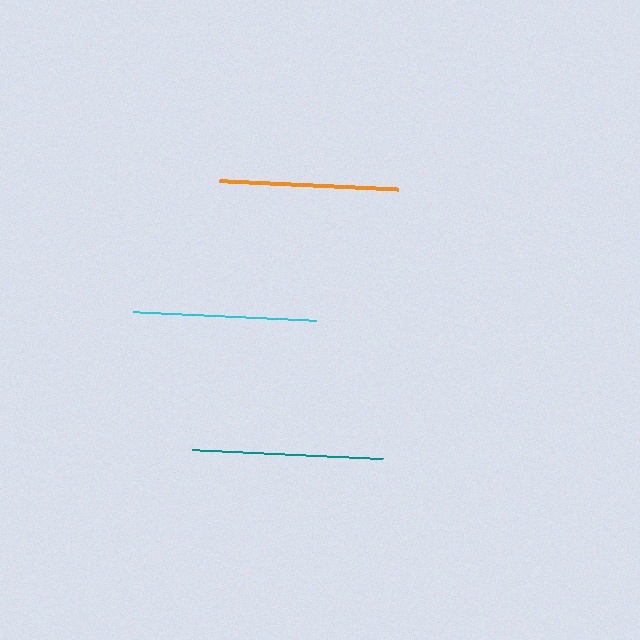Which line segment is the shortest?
The orange line is the shortest at approximately 178 pixels.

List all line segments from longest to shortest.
From longest to shortest: teal, cyan, orange.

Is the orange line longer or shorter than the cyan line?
The cyan line is longer than the orange line.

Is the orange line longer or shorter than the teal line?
The teal line is longer than the orange line.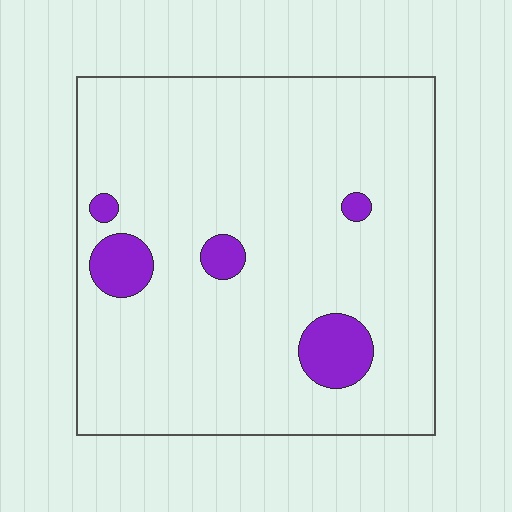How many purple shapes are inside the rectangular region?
5.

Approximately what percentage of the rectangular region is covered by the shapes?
Approximately 10%.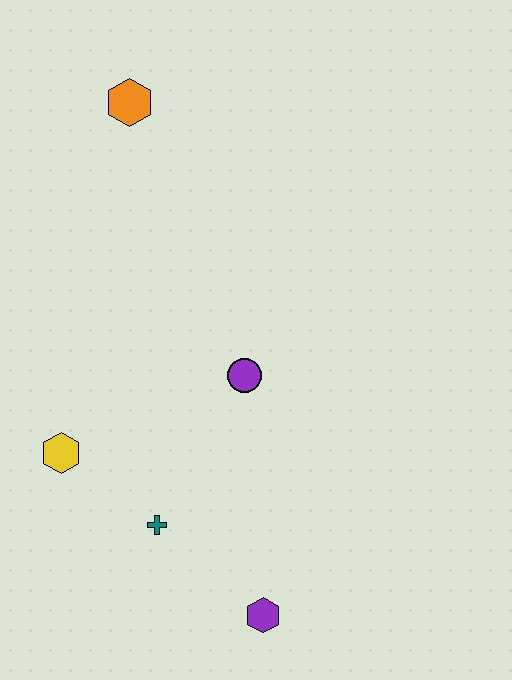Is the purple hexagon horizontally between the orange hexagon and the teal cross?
No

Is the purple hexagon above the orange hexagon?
No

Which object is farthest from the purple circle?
The orange hexagon is farthest from the purple circle.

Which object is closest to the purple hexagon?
The teal cross is closest to the purple hexagon.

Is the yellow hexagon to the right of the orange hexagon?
No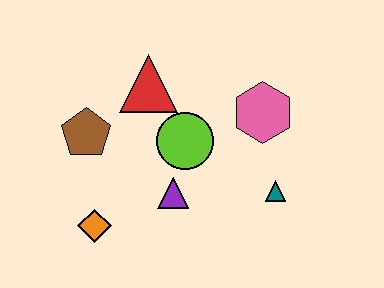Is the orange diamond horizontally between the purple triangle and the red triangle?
No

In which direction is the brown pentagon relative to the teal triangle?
The brown pentagon is to the left of the teal triangle.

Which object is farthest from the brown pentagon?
The teal triangle is farthest from the brown pentagon.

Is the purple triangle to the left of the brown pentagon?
No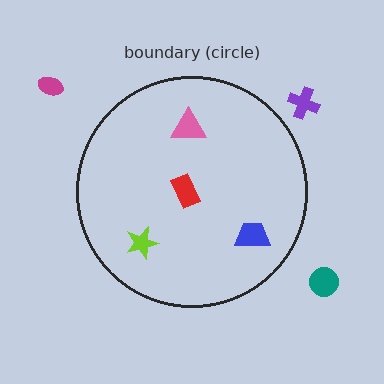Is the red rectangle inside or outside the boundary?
Inside.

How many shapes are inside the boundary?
4 inside, 3 outside.